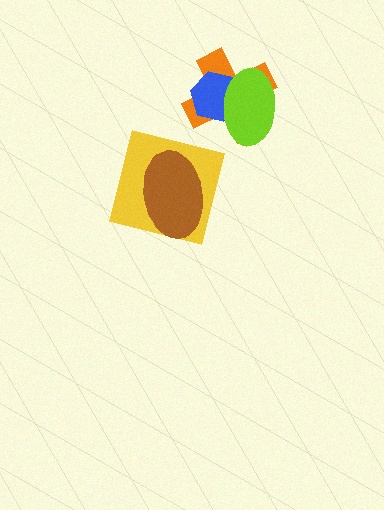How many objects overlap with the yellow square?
1 object overlaps with the yellow square.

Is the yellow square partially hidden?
Yes, it is partially covered by another shape.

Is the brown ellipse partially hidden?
No, no other shape covers it.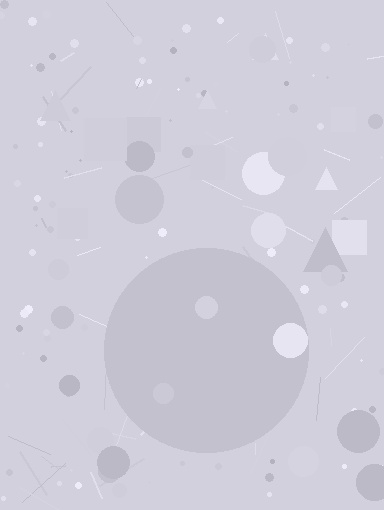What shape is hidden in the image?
A circle is hidden in the image.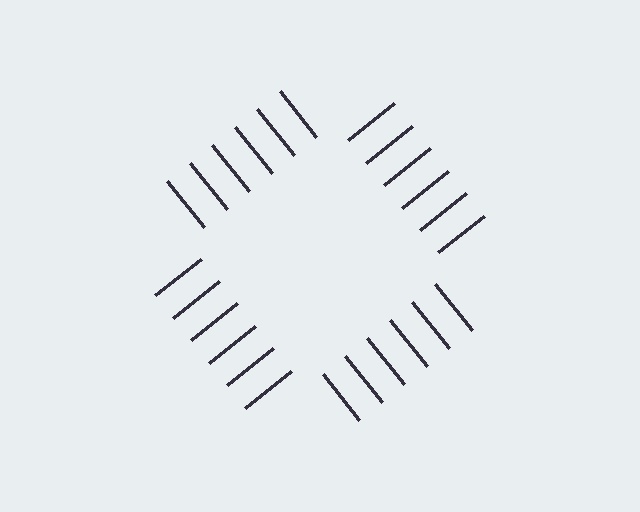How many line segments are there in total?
24 — 6 along each of the 4 edges.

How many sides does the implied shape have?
4 sides — the line-ends trace a square.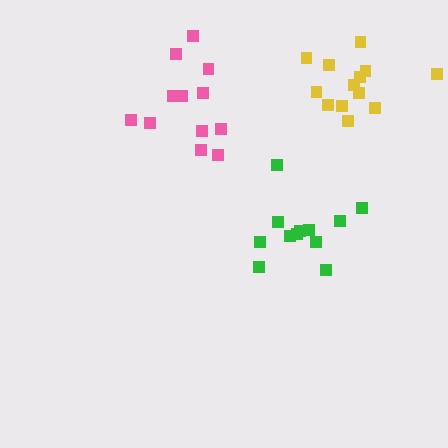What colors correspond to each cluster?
The clusters are colored: green, yellow, pink.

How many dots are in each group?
Group 1: 12 dots, Group 2: 13 dots, Group 3: 12 dots (37 total).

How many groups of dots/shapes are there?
There are 3 groups.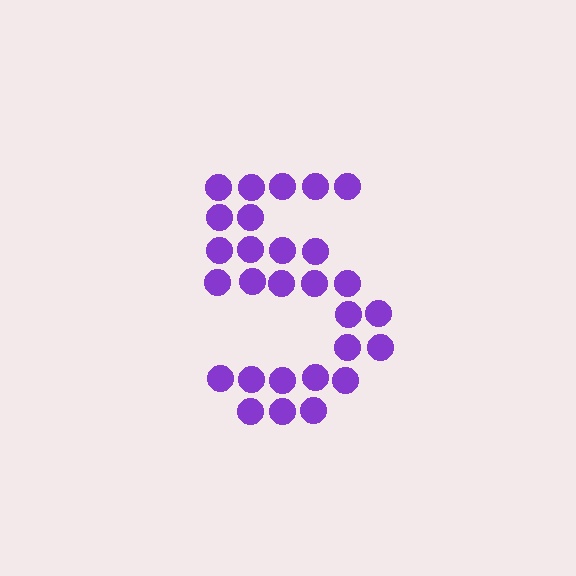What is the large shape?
The large shape is the digit 5.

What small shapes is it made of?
It is made of small circles.